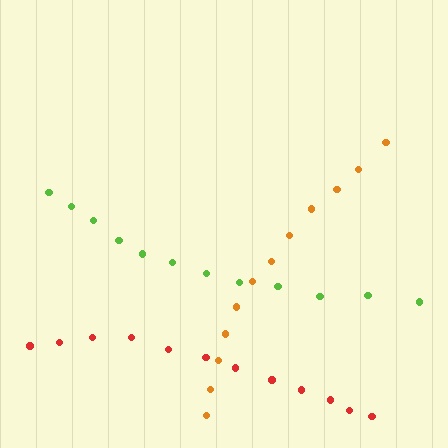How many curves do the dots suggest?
There are 3 distinct paths.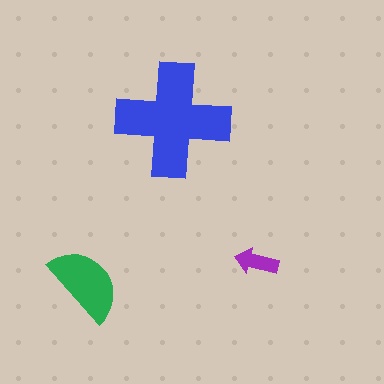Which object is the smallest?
The purple arrow.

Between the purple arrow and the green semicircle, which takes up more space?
The green semicircle.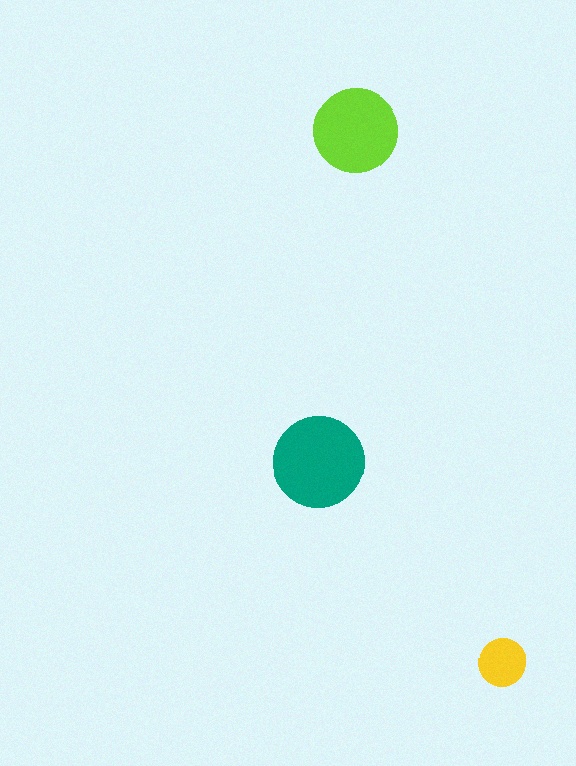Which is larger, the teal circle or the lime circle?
The teal one.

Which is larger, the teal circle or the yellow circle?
The teal one.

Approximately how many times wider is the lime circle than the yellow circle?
About 2 times wider.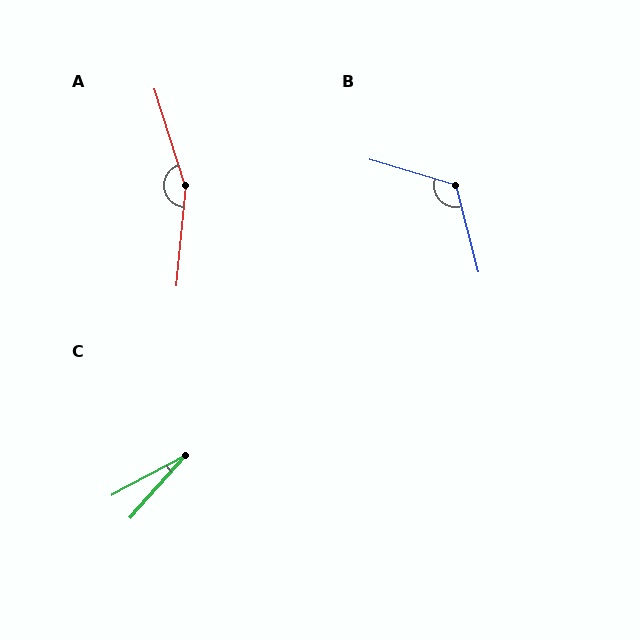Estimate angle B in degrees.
Approximately 121 degrees.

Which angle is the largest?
A, at approximately 157 degrees.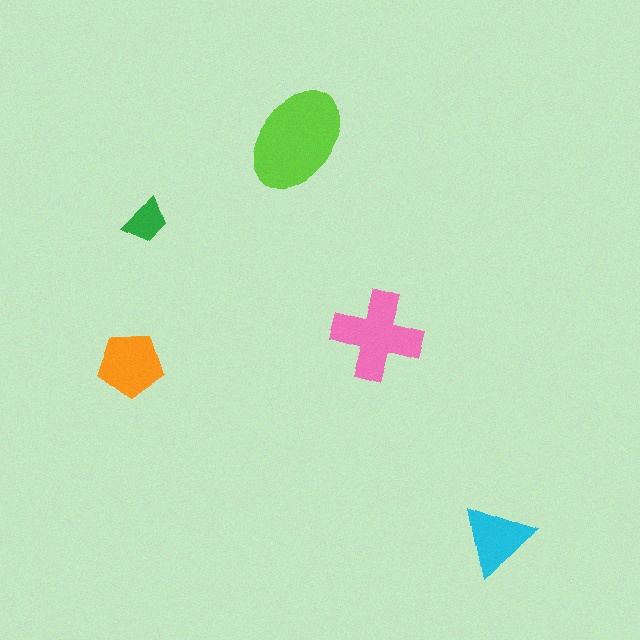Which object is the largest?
The lime ellipse.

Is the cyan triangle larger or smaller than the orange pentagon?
Smaller.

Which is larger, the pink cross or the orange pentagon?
The pink cross.